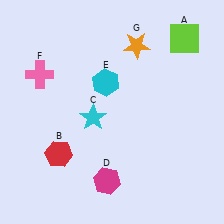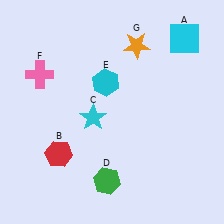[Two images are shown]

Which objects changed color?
A changed from lime to cyan. D changed from magenta to green.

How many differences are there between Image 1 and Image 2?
There are 2 differences between the two images.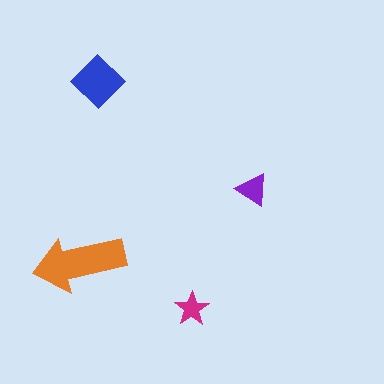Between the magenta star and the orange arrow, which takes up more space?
The orange arrow.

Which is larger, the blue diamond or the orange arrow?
The orange arrow.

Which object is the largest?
The orange arrow.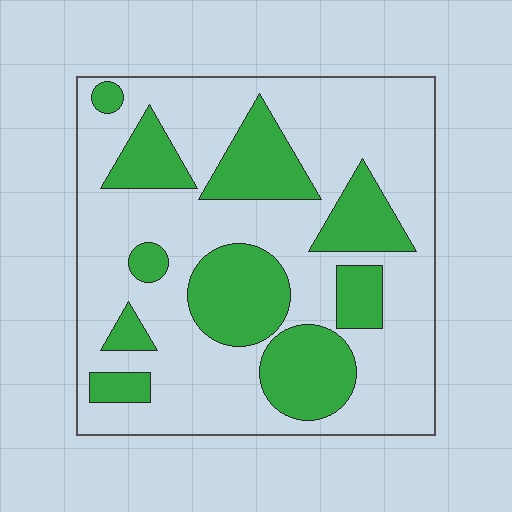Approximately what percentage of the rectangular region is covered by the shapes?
Approximately 30%.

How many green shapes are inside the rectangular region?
10.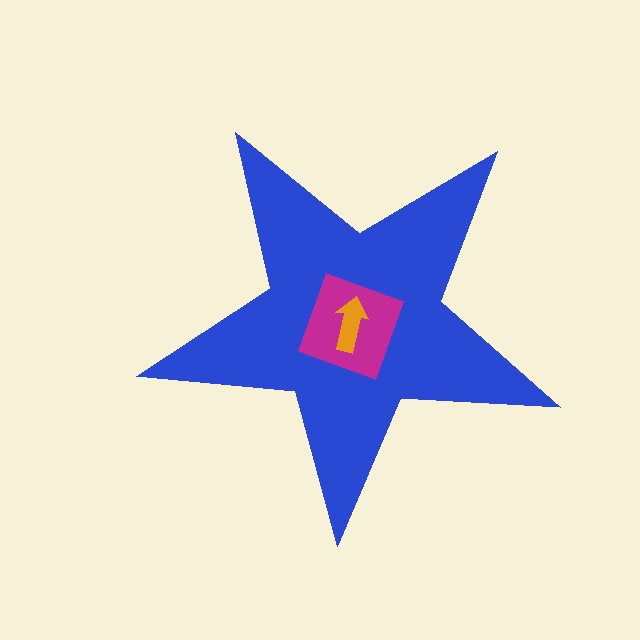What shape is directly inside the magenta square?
The orange arrow.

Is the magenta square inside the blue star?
Yes.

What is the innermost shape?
The orange arrow.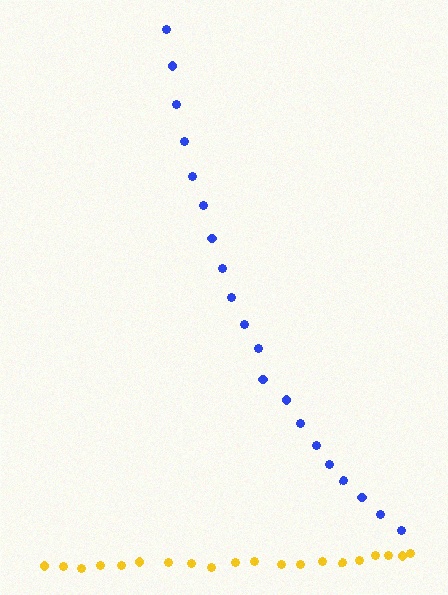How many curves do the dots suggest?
There are 2 distinct paths.